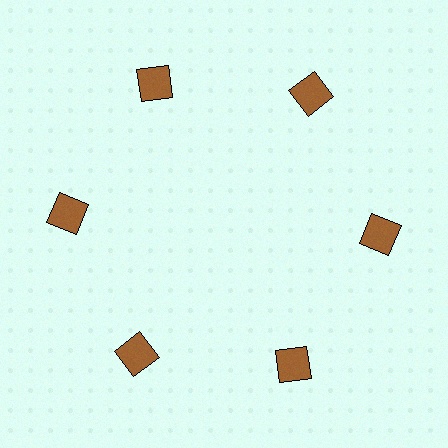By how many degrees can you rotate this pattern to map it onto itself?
The pattern maps onto itself every 60 degrees of rotation.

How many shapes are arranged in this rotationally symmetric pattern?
There are 6 shapes, arranged in 6 groups of 1.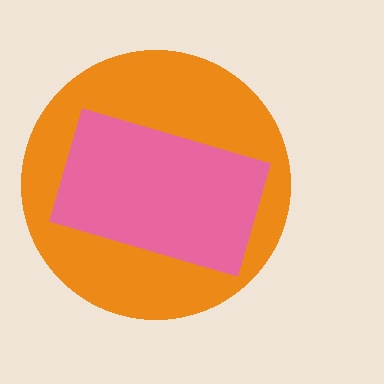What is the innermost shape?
The pink rectangle.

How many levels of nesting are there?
2.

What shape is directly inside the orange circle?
The pink rectangle.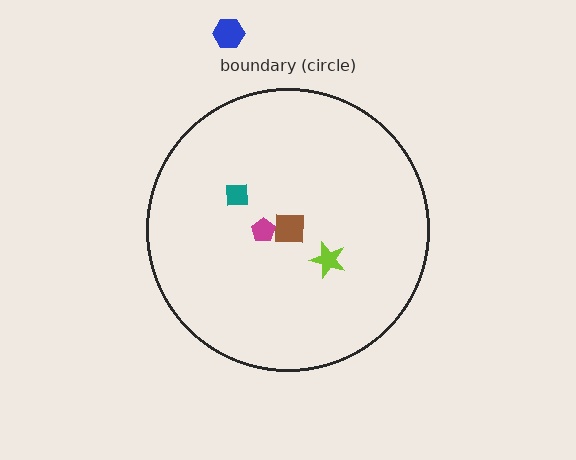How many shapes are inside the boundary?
4 inside, 1 outside.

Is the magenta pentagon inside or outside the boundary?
Inside.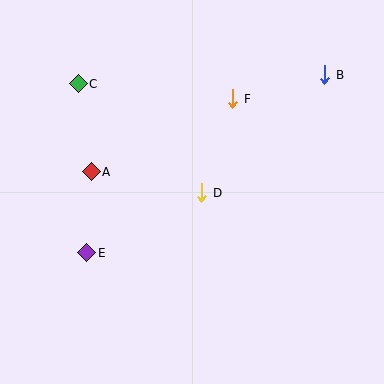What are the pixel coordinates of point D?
Point D is at (202, 193).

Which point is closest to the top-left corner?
Point C is closest to the top-left corner.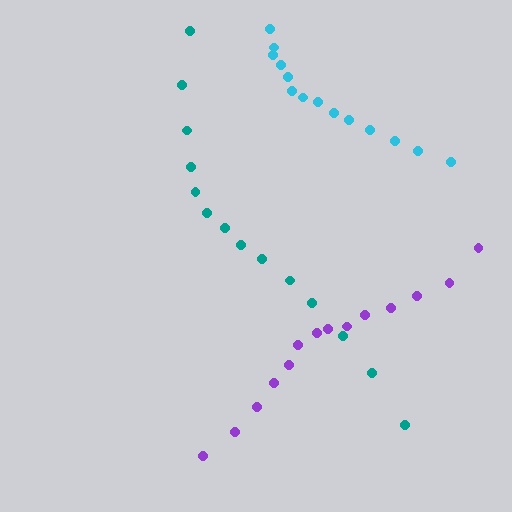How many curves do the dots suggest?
There are 3 distinct paths.